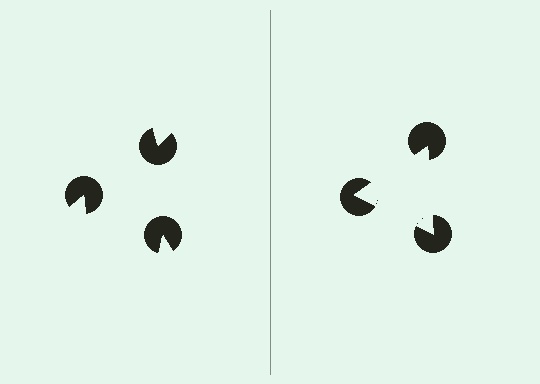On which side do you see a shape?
An illusory triangle appears on the right side. On the left side the wedge cuts are rotated, so no coherent shape forms.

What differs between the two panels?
The pac-man discs are positioned identically on both sides; only the wedge orientations differ. On the right they align to a triangle; on the left they are misaligned.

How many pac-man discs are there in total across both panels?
6 — 3 on each side.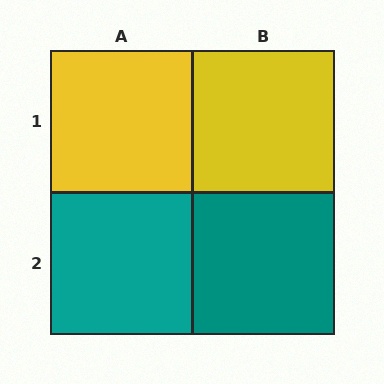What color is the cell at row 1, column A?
Yellow.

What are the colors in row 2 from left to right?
Teal, teal.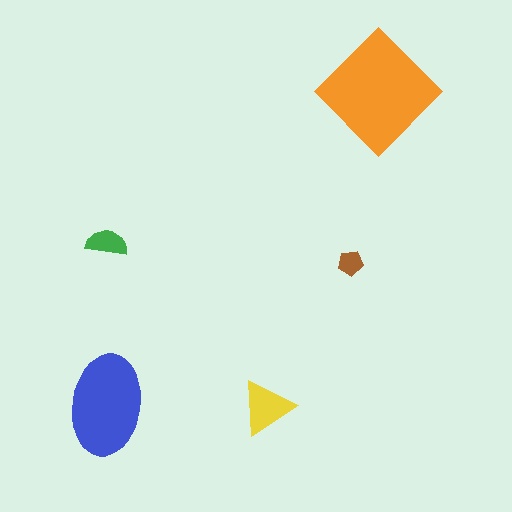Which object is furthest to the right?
The orange diamond is rightmost.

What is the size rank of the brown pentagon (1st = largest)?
5th.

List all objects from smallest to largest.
The brown pentagon, the green semicircle, the yellow triangle, the blue ellipse, the orange diamond.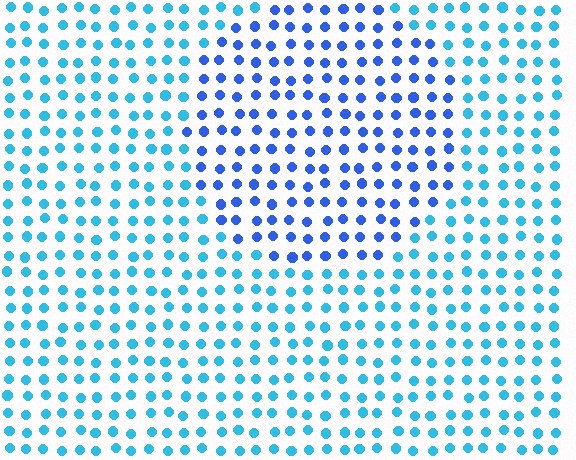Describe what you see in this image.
The image is filled with small cyan elements in a uniform arrangement. A circle-shaped region is visible where the elements are tinted to a slightly different hue, forming a subtle color boundary.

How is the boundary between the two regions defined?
The boundary is defined purely by a slight shift in hue (about 32 degrees). Spacing, size, and orientation are identical on both sides.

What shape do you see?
I see a circle.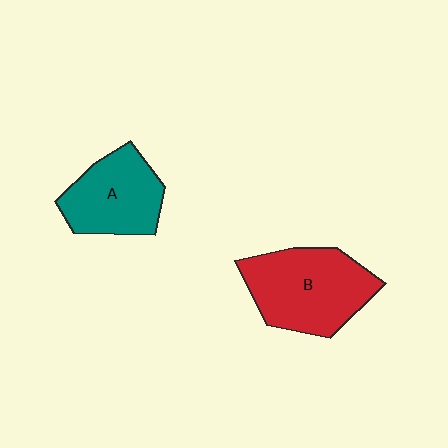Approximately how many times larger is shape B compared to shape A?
Approximately 1.3 times.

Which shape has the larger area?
Shape B (red).